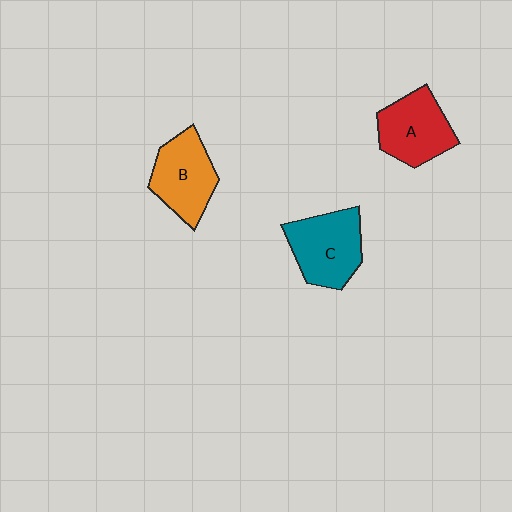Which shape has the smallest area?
Shape A (red).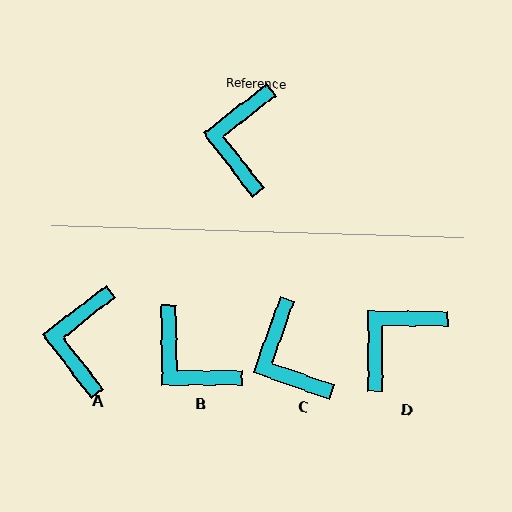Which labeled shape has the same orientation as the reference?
A.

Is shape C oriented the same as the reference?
No, it is off by about 33 degrees.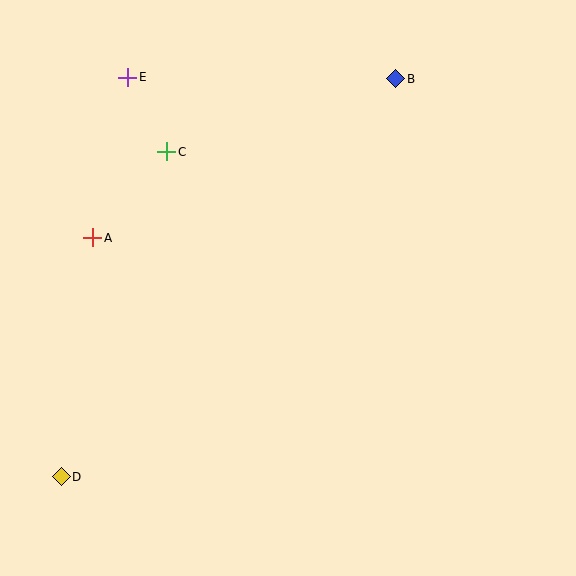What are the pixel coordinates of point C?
Point C is at (167, 152).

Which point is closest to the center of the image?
Point C at (167, 152) is closest to the center.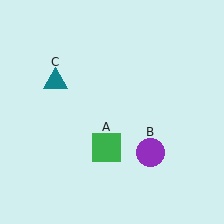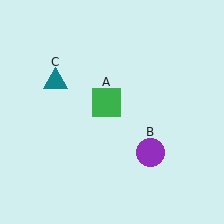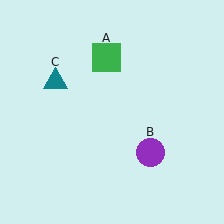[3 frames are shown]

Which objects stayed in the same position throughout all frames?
Purple circle (object B) and teal triangle (object C) remained stationary.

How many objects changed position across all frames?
1 object changed position: green square (object A).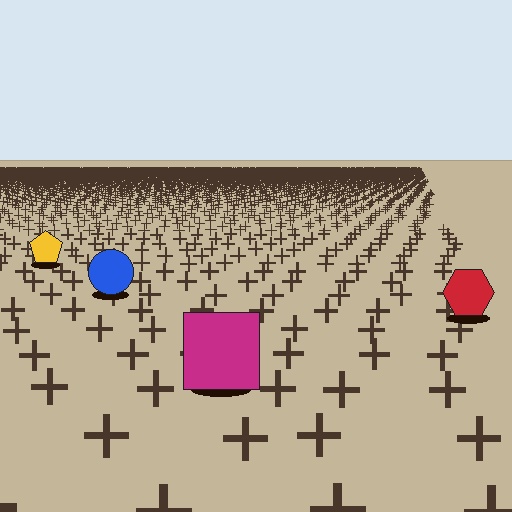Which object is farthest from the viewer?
The yellow pentagon is farthest from the viewer. It appears smaller and the ground texture around it is denser.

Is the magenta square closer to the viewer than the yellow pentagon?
Yes. The magenta square is closer — you can tell from the texture gradient: the ground texture is coarser near it.